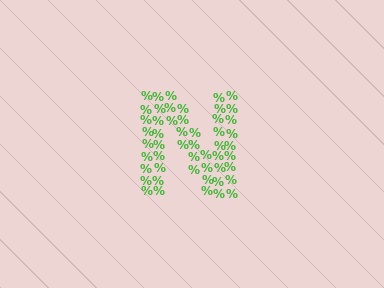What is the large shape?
The large shape is the letter N.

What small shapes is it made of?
It is made of small percent signs.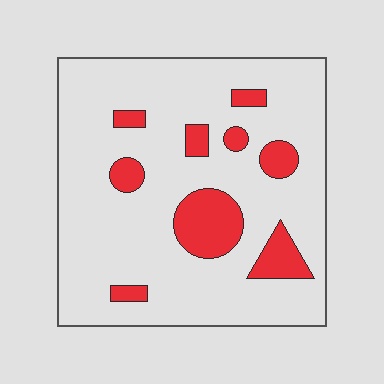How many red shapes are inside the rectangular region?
9.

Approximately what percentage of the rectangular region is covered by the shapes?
Approximately 15%.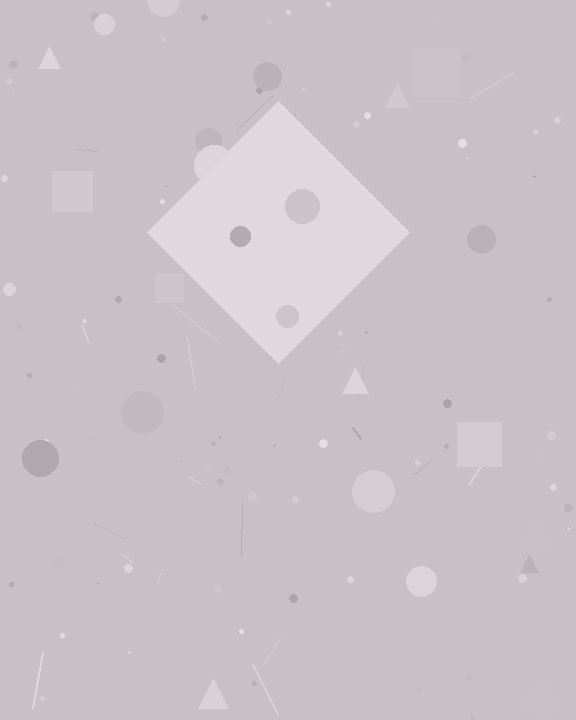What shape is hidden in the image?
A diamond is hidden in the image.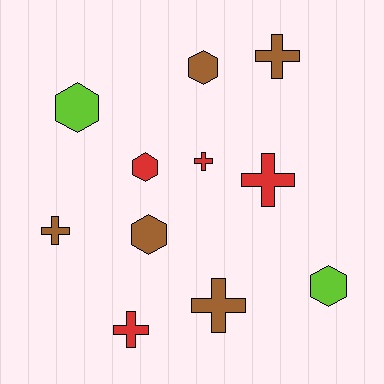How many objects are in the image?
There are 11 objects.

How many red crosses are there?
There are 3 red crosses.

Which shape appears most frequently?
Cross, with 6 objects.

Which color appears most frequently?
Brown, with 5 objects.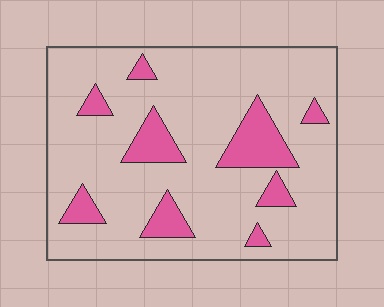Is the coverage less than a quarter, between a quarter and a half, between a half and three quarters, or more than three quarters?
Less than a quarter.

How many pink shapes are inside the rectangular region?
9.